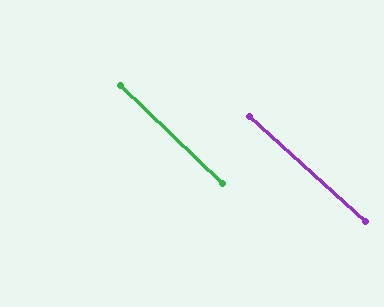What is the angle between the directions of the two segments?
Approximately 1 degree.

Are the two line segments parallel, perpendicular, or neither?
Parallel — their directions differ by only 1.2°.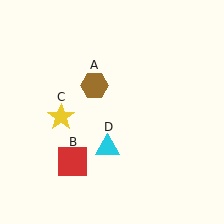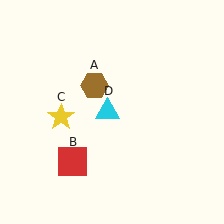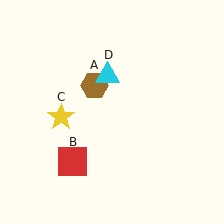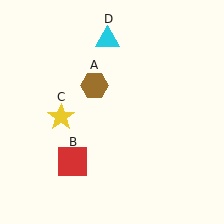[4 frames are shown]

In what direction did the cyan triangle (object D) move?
The cyan triangle (object D) moved up.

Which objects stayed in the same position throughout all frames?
Brown hexagon (object A) and red square (object B) and yellow star (object C) remained stationary.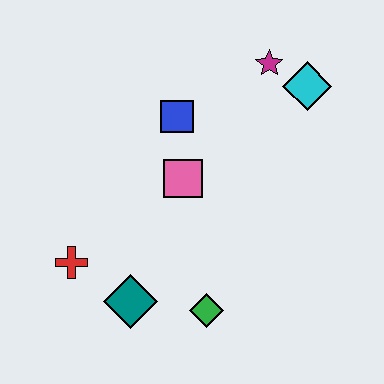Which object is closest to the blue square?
The pink square is closest to the blue square.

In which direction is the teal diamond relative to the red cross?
The teal diamond is to the right of the red cross.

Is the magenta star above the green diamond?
Yes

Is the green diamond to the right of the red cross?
Yes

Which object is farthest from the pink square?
The cyan diamond is farthest from the pink square.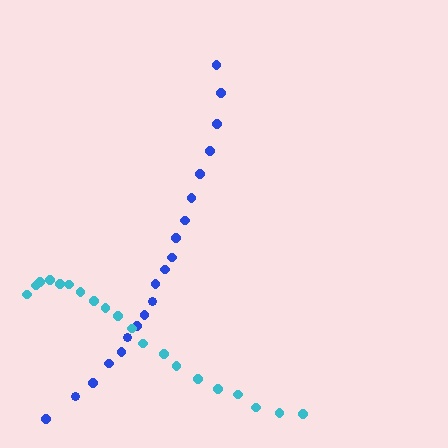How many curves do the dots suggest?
There are 2 distinct paths.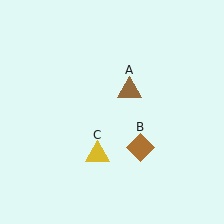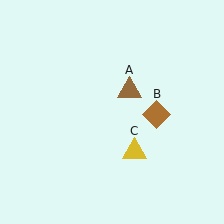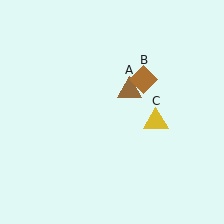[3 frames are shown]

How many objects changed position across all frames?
2 objects changed position: brown diamond (object B), yellow triangle (object C).